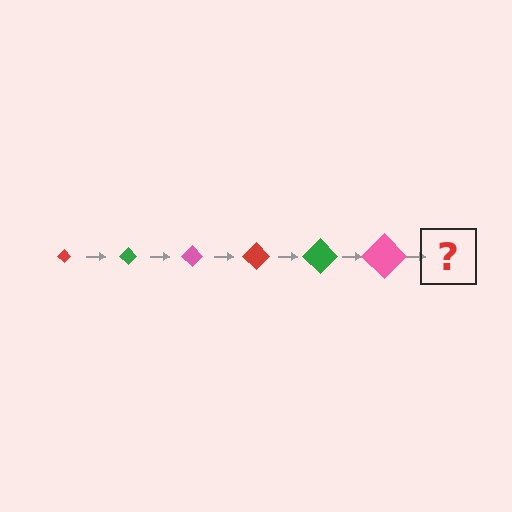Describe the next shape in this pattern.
It should be a red diamond, larger than the previous one.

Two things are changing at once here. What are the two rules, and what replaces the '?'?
The two rules are that the diamond grows larger each step and the color cycles through red, green, and pink. The '?' should be a red diamond, larger than the previous one.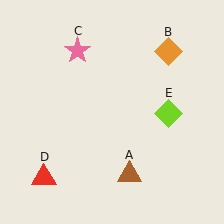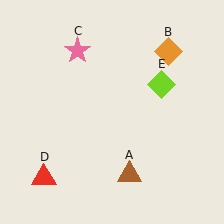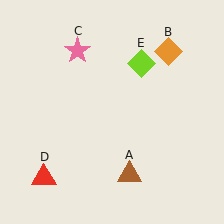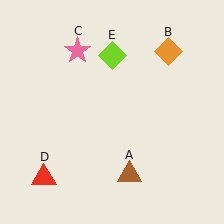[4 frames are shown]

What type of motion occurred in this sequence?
The lime diamond (object E) rotated counterclockwise around the center of the scene.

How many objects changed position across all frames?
1 object changed position: lime diamond (object E).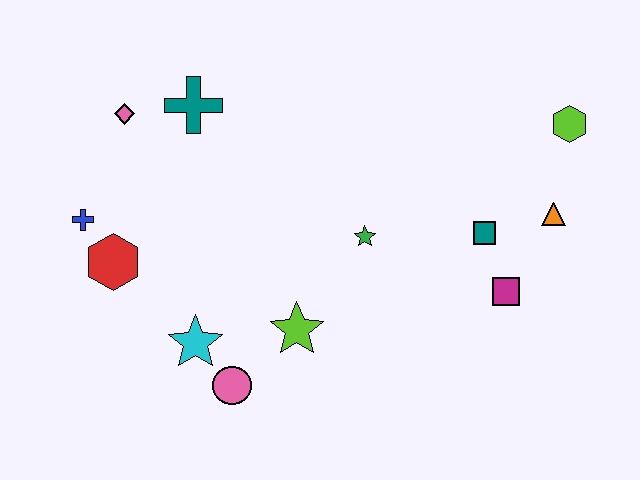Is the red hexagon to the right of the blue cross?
Yes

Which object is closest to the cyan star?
The pink circle is closest to the cyan star.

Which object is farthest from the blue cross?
The lime hexagon is farthest from the blue cross.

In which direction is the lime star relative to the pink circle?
The lime star is to the right of the pink circle.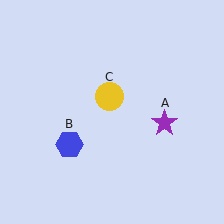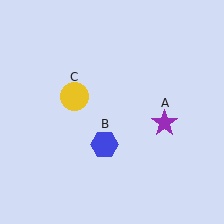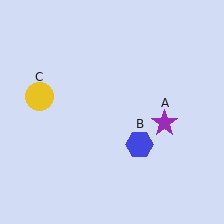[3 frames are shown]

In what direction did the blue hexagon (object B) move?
The blue hexagon (object B) moved right.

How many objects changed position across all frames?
2 objects changed position: blue hexagon (object B), yellow circle (object C).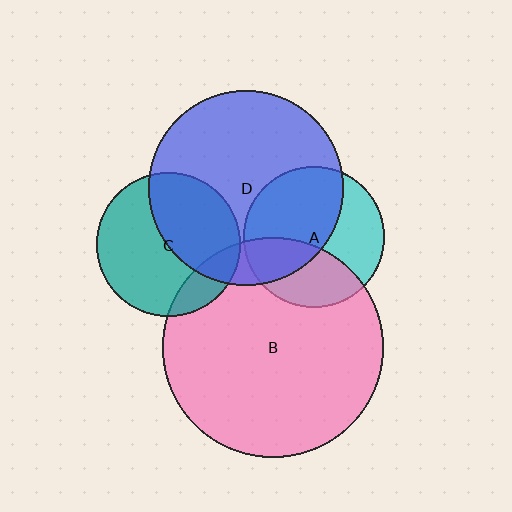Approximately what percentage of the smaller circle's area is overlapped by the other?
Approximately 45%.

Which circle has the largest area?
Circle B (pink).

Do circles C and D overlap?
Yes.